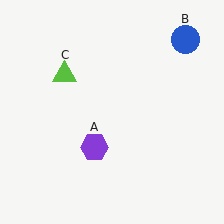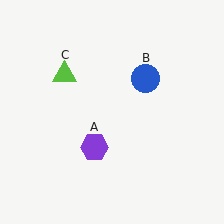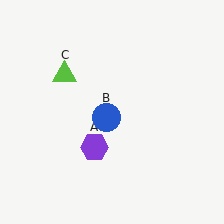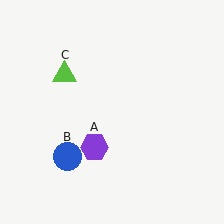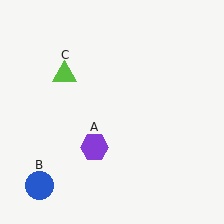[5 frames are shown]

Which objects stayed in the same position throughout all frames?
Purple hexagon (object A) and lime triangle (object C) remained stationary.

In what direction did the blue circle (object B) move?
The blue circle (object B) moved down and to the left.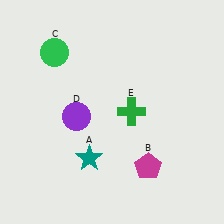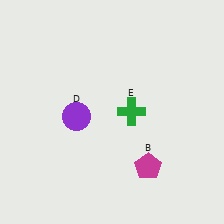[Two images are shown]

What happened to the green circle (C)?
The green circle (C) was removed in Image 2. It was in the top-left area of Image 1.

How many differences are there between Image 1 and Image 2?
There are 2 differences between the two images.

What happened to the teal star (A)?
The teal star (A) was removed in Image 2. It was in the bottom-left area of Image 1.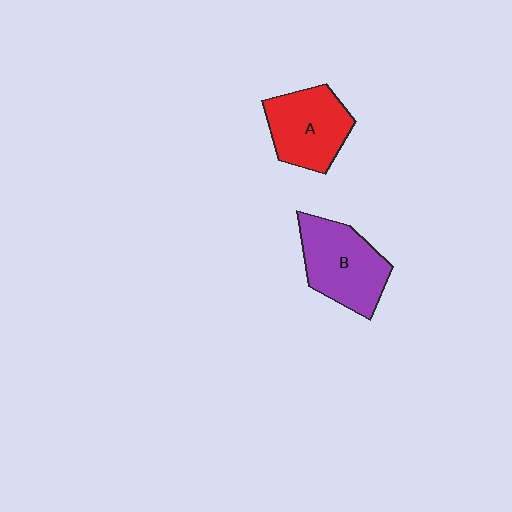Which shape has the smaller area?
Shape A (red).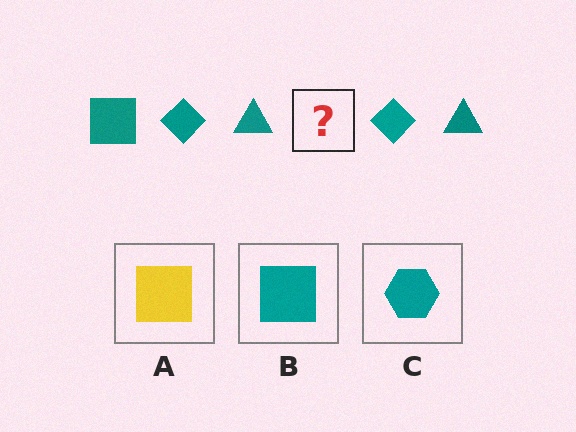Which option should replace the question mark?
Option B.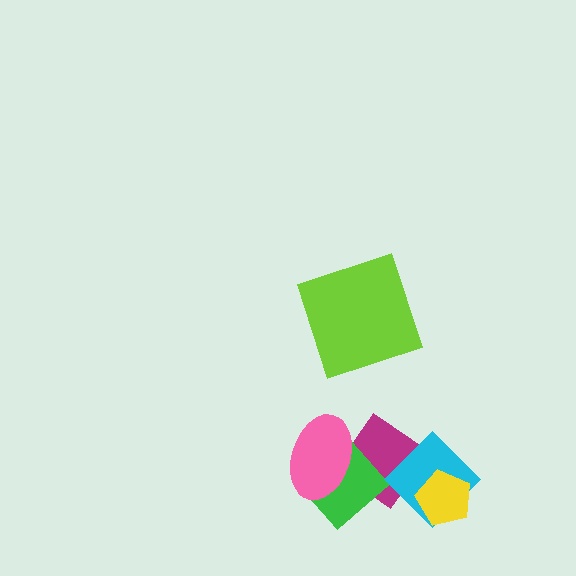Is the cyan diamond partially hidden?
Yes, it is partially covered by another shape.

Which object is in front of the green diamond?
The pink ellipse is in front of the green diamond.